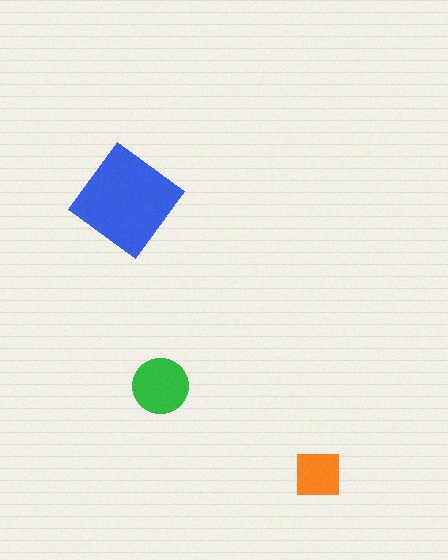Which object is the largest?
The blue diamond.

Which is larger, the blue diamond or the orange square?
The blue diamond.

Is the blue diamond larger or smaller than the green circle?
Larger.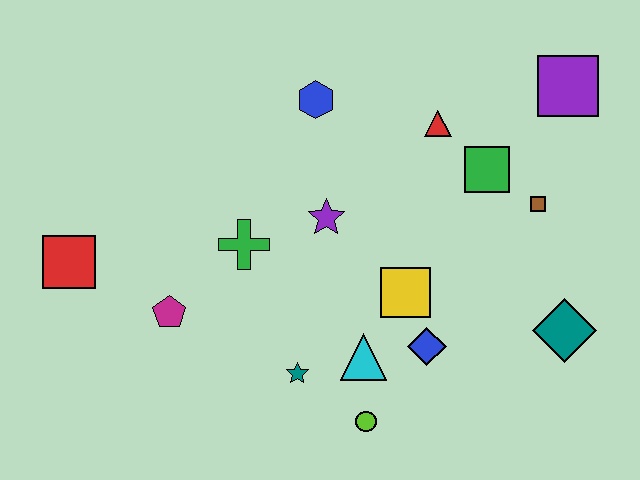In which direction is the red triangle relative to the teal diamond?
The red triangle is above the teal diamond.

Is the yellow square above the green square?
No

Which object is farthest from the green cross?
The purple square is farthest from the green cross.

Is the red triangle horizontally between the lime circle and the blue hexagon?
No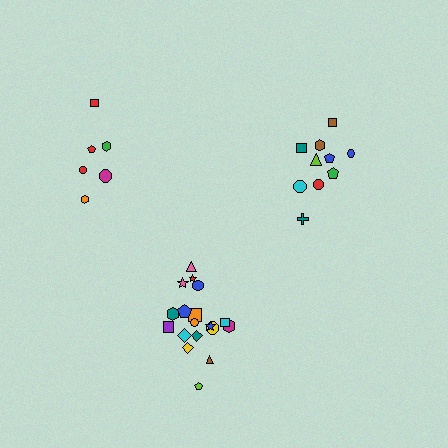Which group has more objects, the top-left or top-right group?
The top-right group.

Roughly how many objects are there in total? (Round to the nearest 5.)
Roughly 35 objects in total.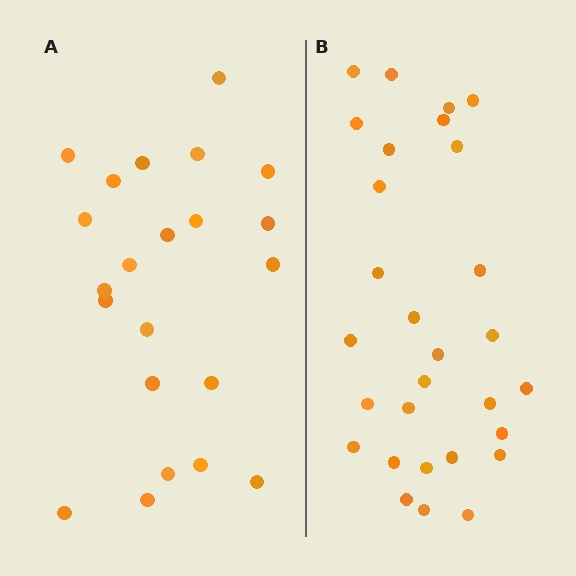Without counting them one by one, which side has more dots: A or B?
Region B (the right region) has more dots.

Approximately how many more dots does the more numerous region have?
Region B has roughly 8 or so more dots than region A.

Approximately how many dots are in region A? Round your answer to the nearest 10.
About 20 dots. (The exact count is 22, which rounds to 20.)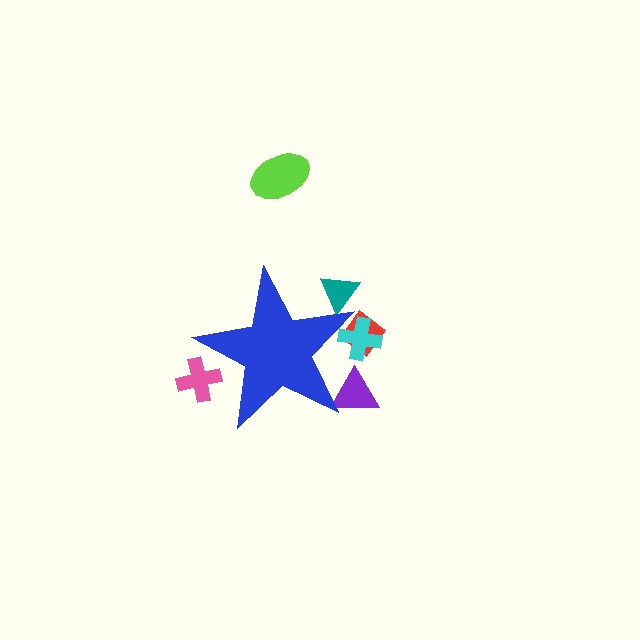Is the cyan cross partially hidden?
Yes, the cyan cross is partially hidden behind the blue star.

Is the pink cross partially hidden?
Yes, the pink cross is partially hidden behind the blue star.